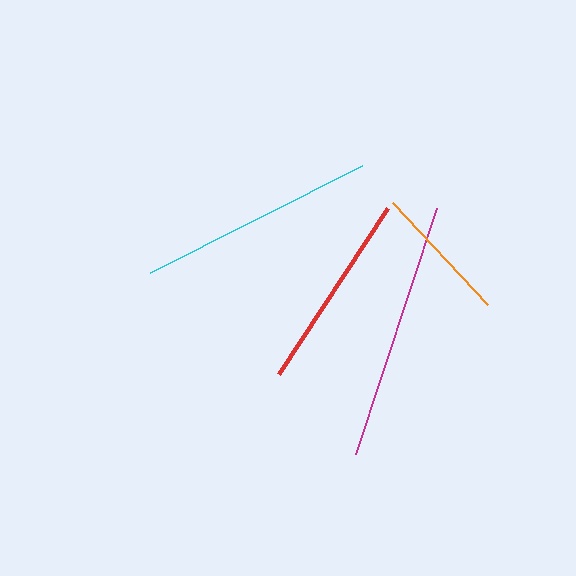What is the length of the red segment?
The red segment is approximately 198 pixels long.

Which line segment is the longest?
The magenta line is the longest at approximately 259 pixels.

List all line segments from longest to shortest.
From longest to shortest: magenta, cyan, red, orange.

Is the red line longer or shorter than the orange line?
The red line is longer than the orange line.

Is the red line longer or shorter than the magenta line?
The magenta line is longer than the red line.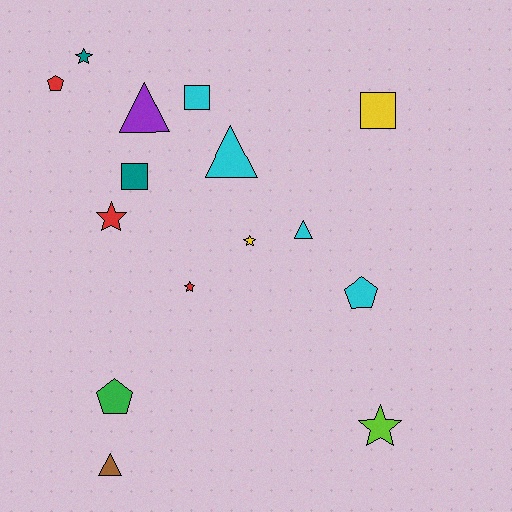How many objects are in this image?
There are 15 objects.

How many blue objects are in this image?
There are no blue objects.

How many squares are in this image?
There are 3 squares.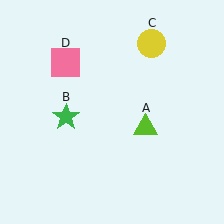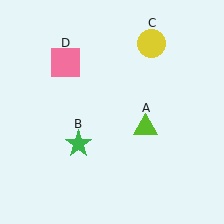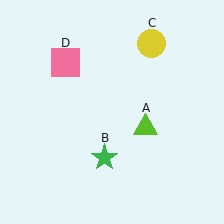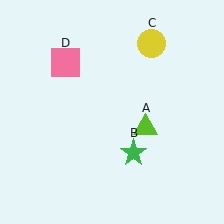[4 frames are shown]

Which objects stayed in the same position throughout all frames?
Lime triangle (object A) and yellow circle (object C) and pink square (object D) remained stationary.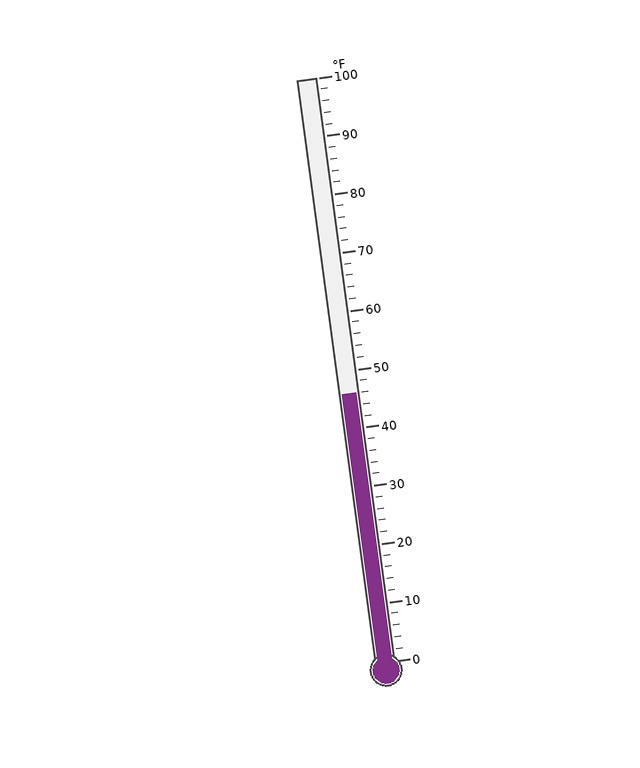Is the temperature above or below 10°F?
The temperature is above 10°F.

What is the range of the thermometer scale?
The thermometer scale ranges from 0°F to 100°F.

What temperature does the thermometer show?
The thermometer shows approximately 46°F.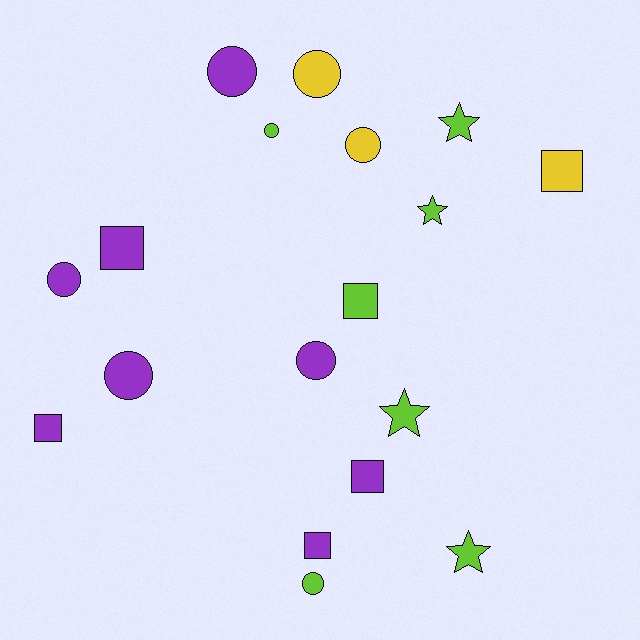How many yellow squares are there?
There is 1 yellow square.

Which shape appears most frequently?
Circle, with 8 objects.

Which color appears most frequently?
Purple, with 8 objects.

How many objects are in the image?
There are 18 objects.